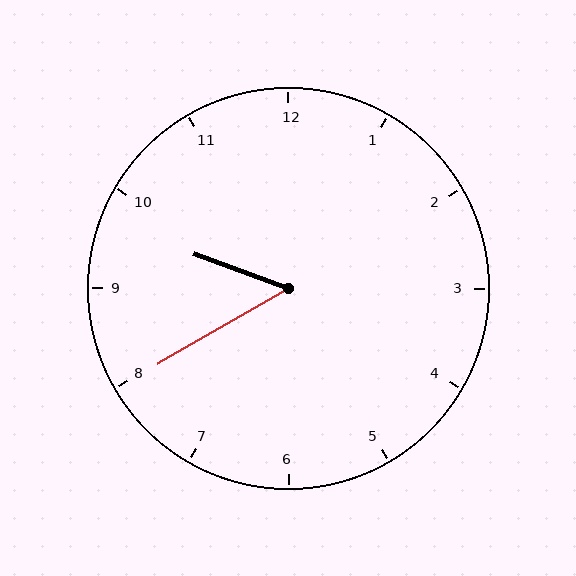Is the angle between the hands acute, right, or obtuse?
It is acute.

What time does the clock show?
9:40.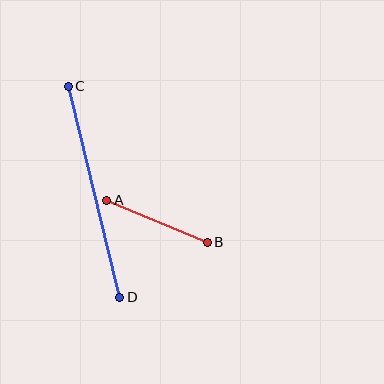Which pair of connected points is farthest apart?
Points C and D are farthest apart.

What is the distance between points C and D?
The distance is approximately 217 pixels.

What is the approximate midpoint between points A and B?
The midpoint is at approximately (157, 221) pixels.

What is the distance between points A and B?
The distance is approximately 109 pixels.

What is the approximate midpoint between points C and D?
The midpoint is at approximately (94, 192) pixels.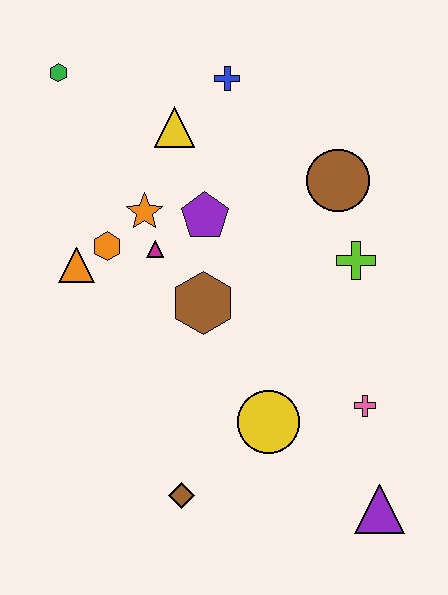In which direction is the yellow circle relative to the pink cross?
The yellow circle is to the left of the pink cross.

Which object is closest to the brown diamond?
The yellow circle is closest to the brown diamond.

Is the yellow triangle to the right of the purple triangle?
No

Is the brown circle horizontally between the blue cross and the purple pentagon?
No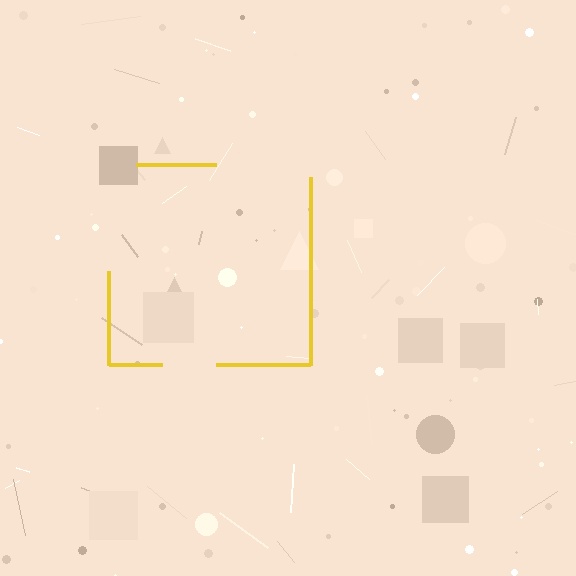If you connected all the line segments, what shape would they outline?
They would outline a square.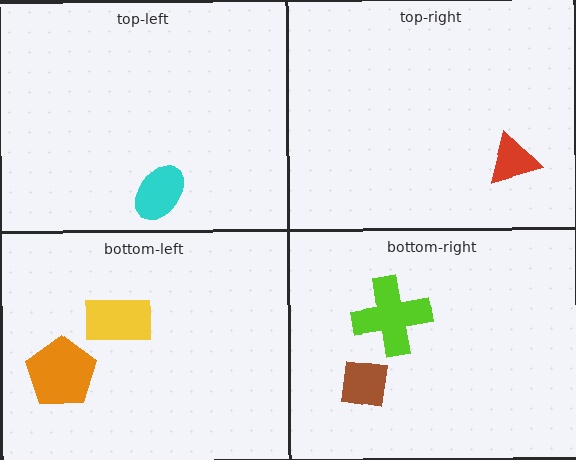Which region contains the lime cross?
The bottom-right region.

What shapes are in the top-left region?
The cyan ellipse.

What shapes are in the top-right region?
The red triangle.